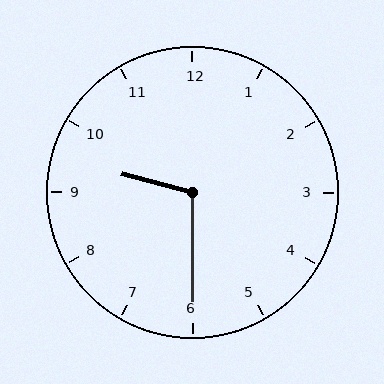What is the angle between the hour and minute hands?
Approximately 105 degrees.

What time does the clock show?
9:30.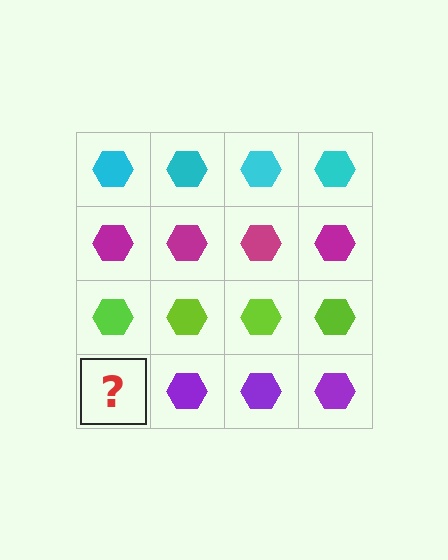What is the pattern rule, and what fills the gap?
The rule is that each row has a consistent color. The gap should be filled with a purple hexagon.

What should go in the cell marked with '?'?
The missing cell should contain a purple hexagon.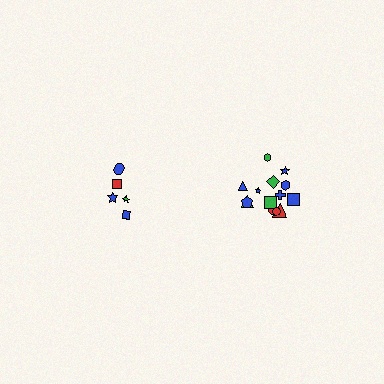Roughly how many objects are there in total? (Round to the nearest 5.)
Roughly 20 objects in total.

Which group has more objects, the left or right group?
The right group.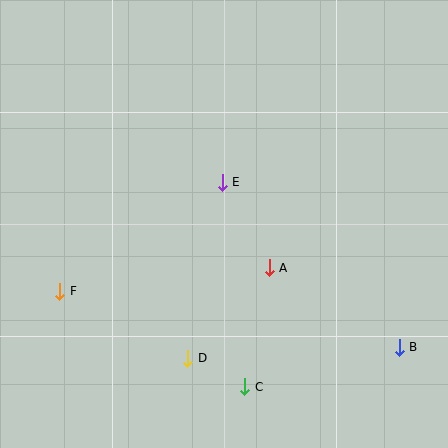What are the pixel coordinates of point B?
Point B is at (399, 347).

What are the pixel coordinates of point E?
Point E is at (222, 182).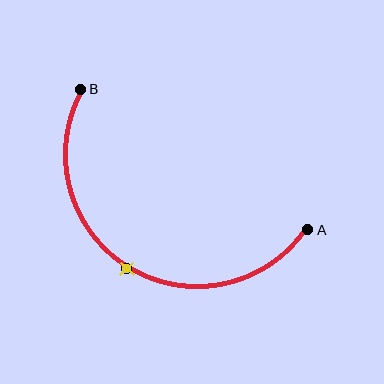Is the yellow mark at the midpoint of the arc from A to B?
Yes. The yellow mark lies on the arc at equal arc-length from both A and B — it is the arc midpoint.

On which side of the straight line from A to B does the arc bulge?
The arc bulges below the straight line connecting A and B.